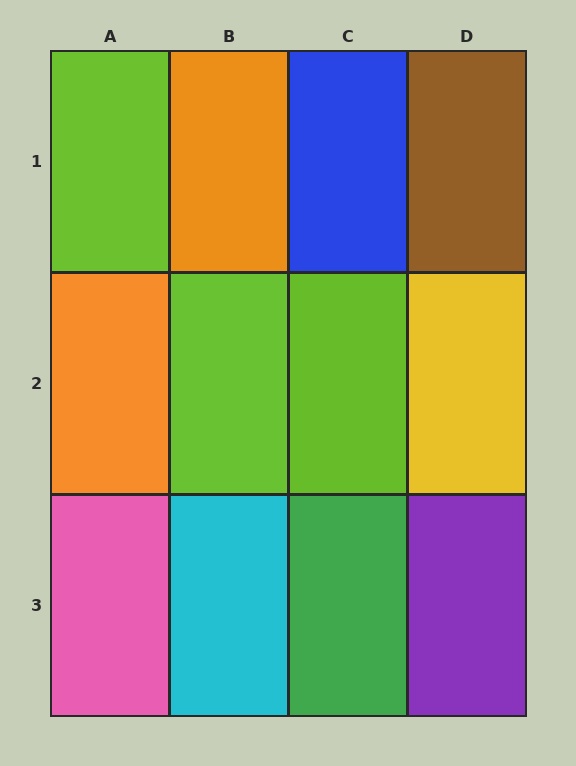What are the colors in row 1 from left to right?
Lime, orange, blue, brown.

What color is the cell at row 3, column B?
Cyan.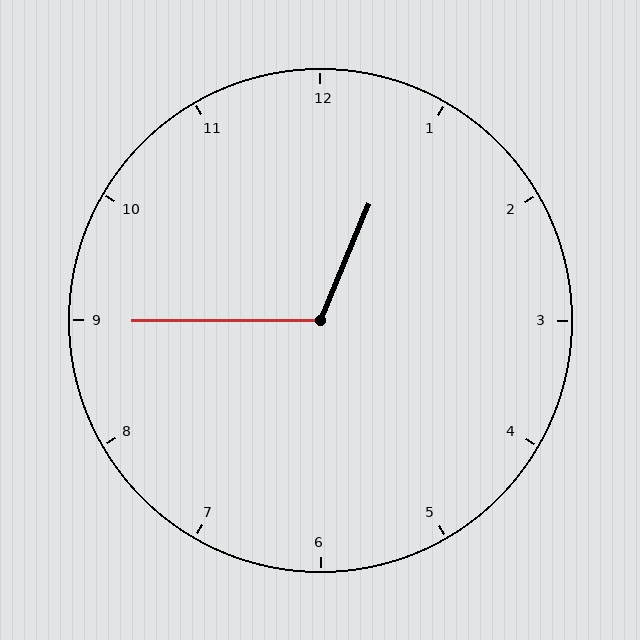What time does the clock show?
12:45.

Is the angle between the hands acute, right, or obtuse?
It is obtuse.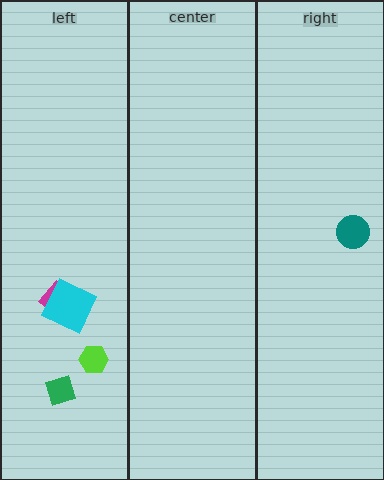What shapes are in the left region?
The magenta rectangle, the green diamond, the cyan square, the lime hexagon.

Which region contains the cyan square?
The left region.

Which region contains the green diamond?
The left region.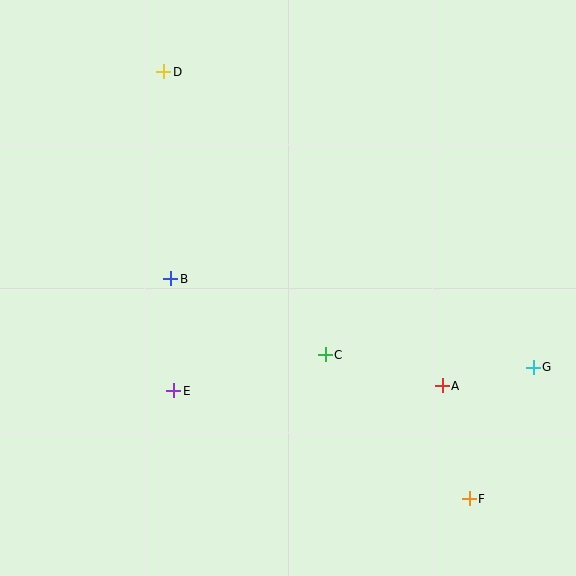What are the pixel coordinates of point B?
Point B is at (171, 279).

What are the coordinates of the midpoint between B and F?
The midpoint between B and F is at (320, 389).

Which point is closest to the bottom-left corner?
Point E is closest to the bottom-left corner.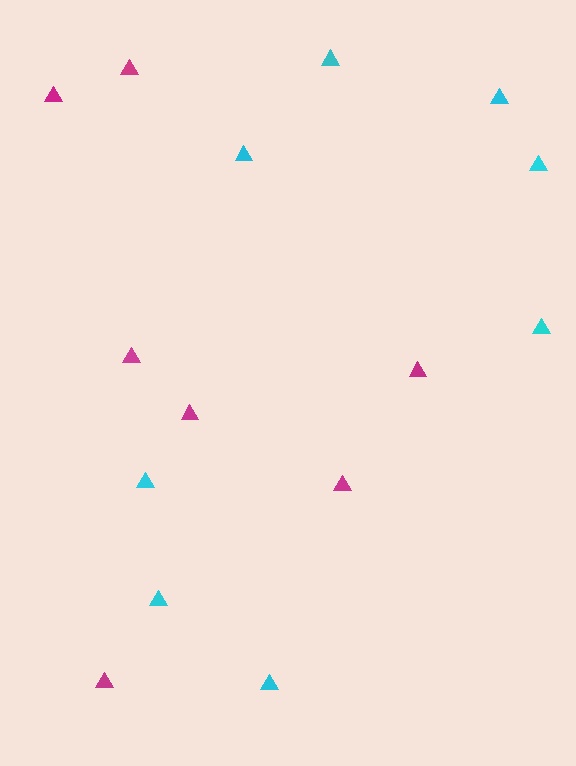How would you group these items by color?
There are 2 groups: one group of magenta triangles (7) and one group of cyan triangles (8).